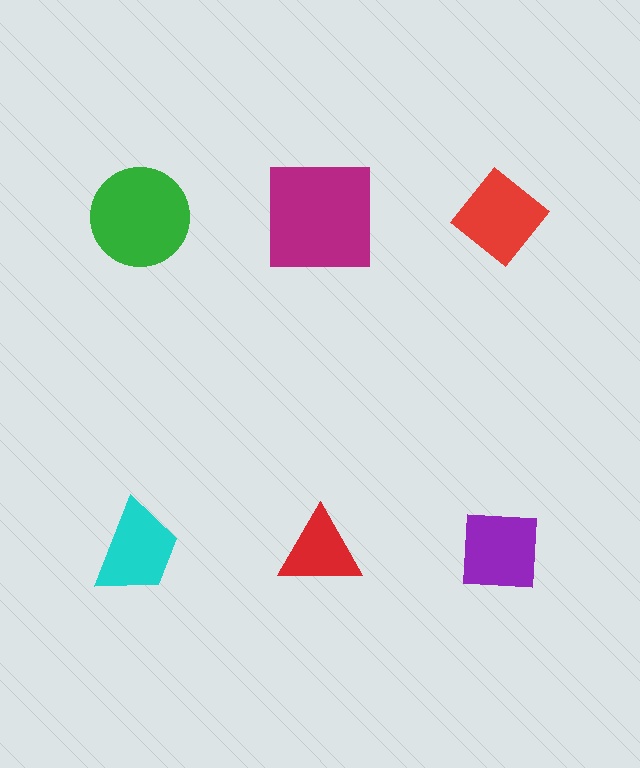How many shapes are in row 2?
3 shapes.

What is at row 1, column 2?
A magenta square.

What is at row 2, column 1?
A cyan trapezoid.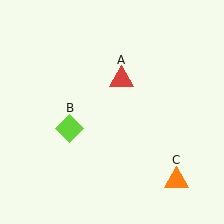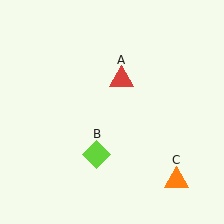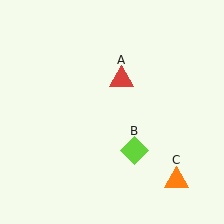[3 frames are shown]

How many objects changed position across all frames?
1 object changed position: lime diamond (object B).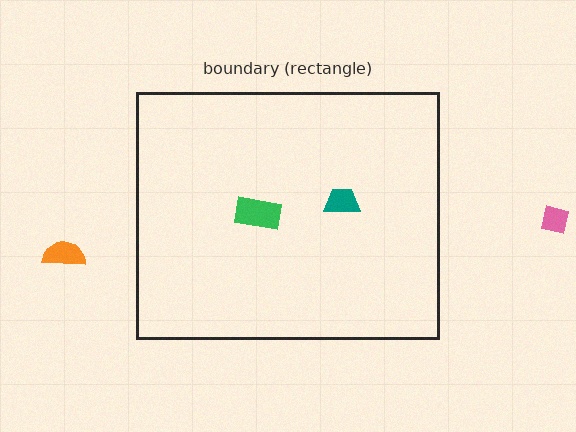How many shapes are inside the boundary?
2 inside, 2 outside.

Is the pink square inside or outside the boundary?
Outside.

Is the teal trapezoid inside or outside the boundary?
Inside.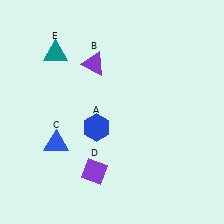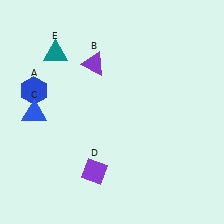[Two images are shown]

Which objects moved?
The objects that moved are: the blue hexagon (A), the blue triangle (C).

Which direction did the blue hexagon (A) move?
The blue hexagon (A) moved left.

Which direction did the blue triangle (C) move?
The blue triangle (C) moved up.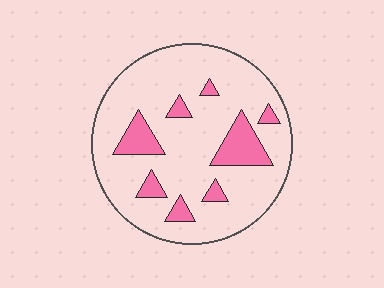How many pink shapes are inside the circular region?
8.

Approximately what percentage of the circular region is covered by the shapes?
Approximately 15%.